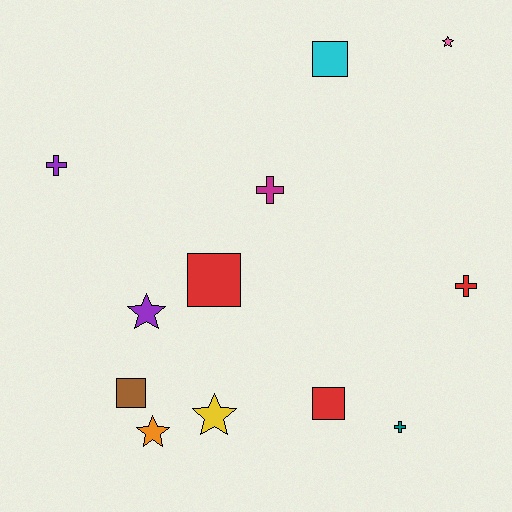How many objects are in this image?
There are 12 objects.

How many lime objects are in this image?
There are no lime objects.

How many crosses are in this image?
There are 4 crosses.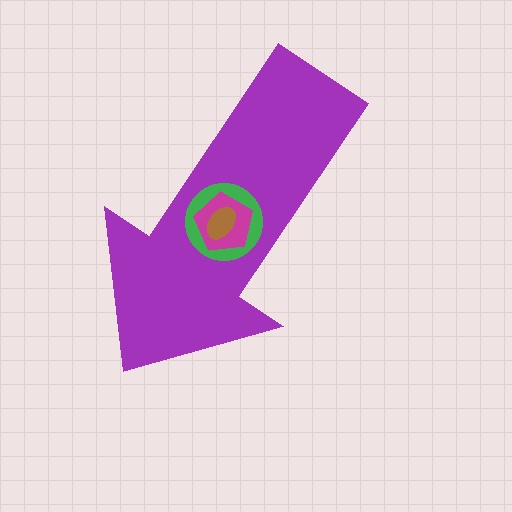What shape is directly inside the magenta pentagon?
The brown ellipse.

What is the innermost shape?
The brown ellipse.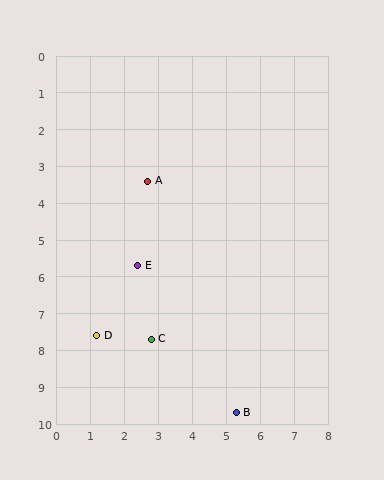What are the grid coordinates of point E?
Point E is at approximately (2.4, 5.7).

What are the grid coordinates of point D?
Point D is at approximately (1.2, 7.6).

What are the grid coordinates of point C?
Point C is at approximately (2.8, 7.7).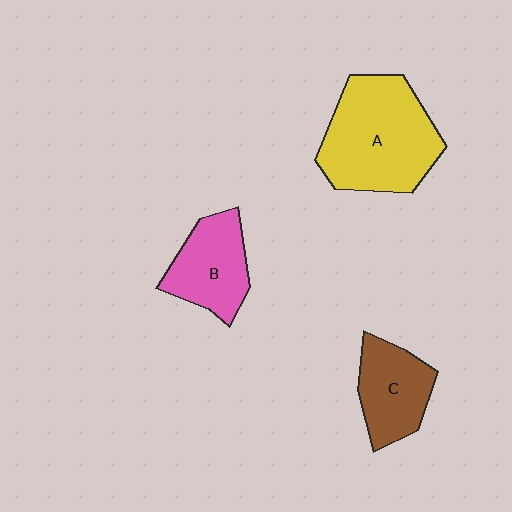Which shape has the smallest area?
Shape C (brown).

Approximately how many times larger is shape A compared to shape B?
Approximately 1.8 times.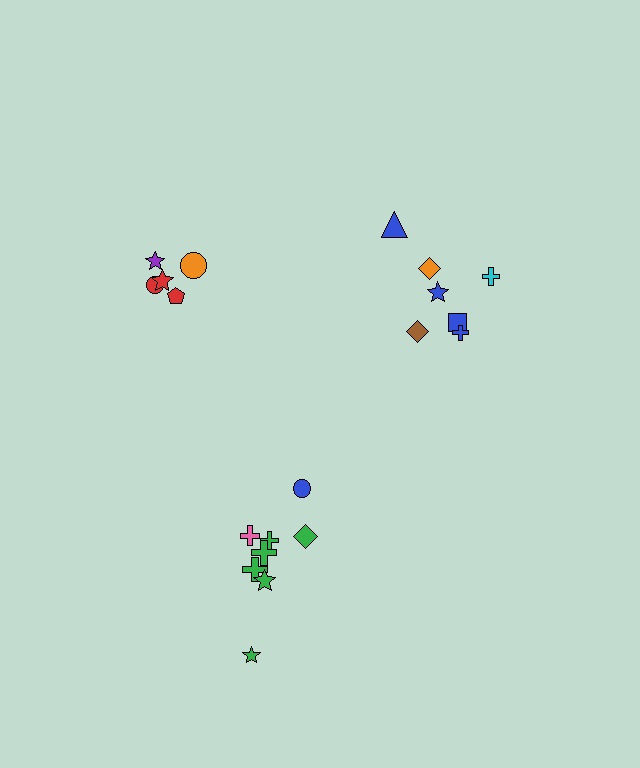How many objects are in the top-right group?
There are 7 objects.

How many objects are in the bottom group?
There are 8 objects.